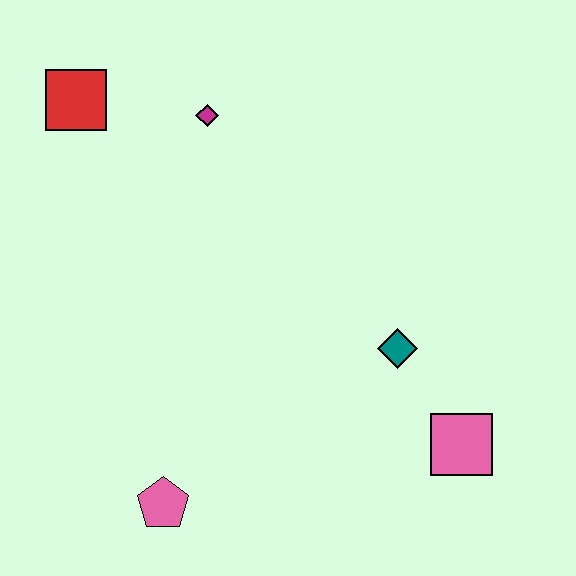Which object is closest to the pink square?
The teal diamond is closest to the pink square.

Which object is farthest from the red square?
The pink square is farthest from the red square.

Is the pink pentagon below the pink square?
Yes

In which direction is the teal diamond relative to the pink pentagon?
The teal diamond is to the right of the pink pentagon.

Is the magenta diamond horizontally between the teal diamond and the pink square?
No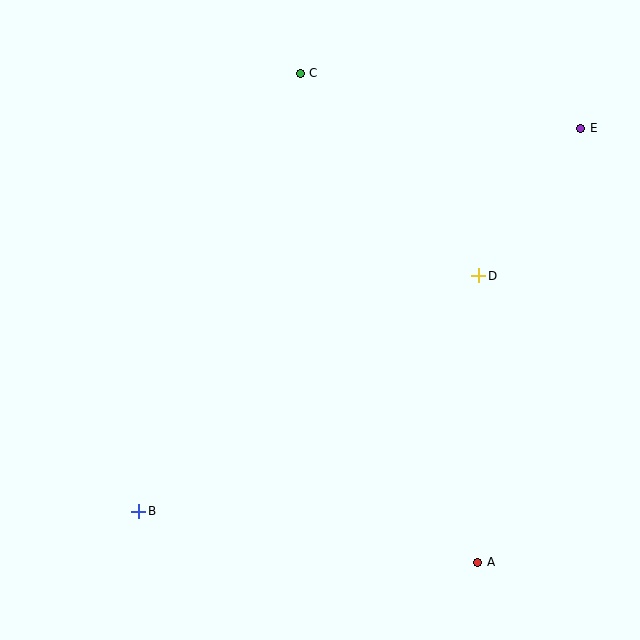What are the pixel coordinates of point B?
Point B is at (139, 511).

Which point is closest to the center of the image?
Point D at (479, 276) is closest to the center.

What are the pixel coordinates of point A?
Point A is at (478, 562).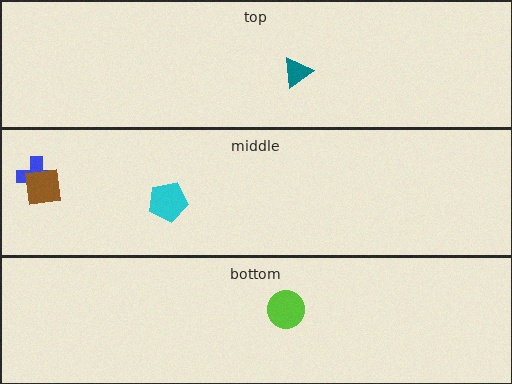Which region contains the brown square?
The middle region.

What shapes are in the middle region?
The blue cross, the cyan pentagon, the brown square.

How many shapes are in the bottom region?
1.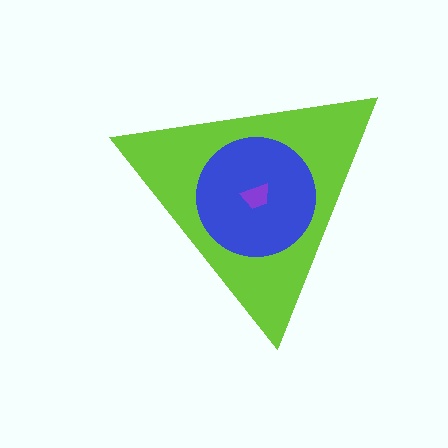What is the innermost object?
The purple trapezoid.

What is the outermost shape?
The lime triangle.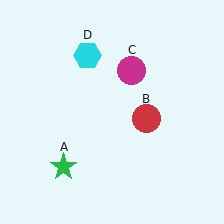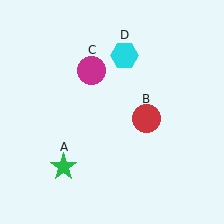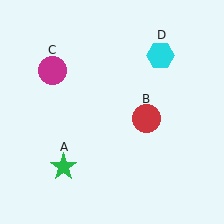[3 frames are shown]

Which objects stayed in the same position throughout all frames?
Green star (object A) and red circle (object B) remained stationary.